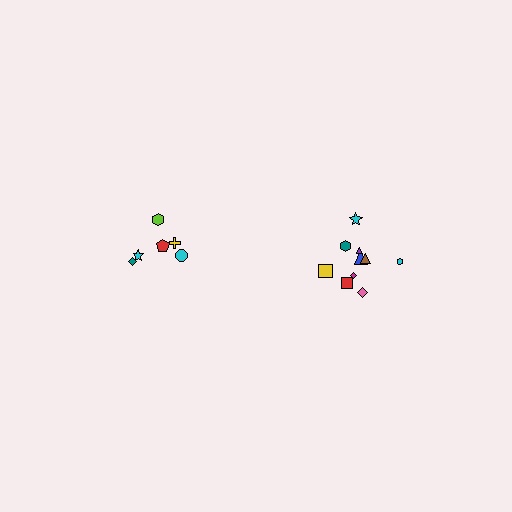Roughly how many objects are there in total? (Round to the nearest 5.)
Roughly 15 objects in total.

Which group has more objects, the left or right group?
The right group.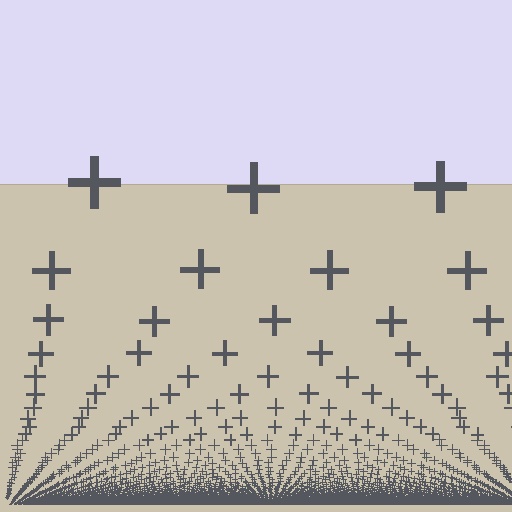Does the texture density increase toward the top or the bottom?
Density increases toward the bottom.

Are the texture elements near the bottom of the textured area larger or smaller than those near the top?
Smaller. The gradient is inverted — elements near the bottom are smaller and denser.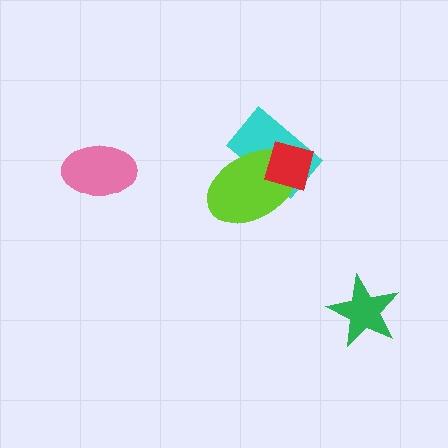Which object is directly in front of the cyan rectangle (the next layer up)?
The lime ellipse is directly in front of the cyan rectangle.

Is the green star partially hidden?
No, no other shape covers it.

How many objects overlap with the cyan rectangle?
2 objects overlap with the cyan rectangle.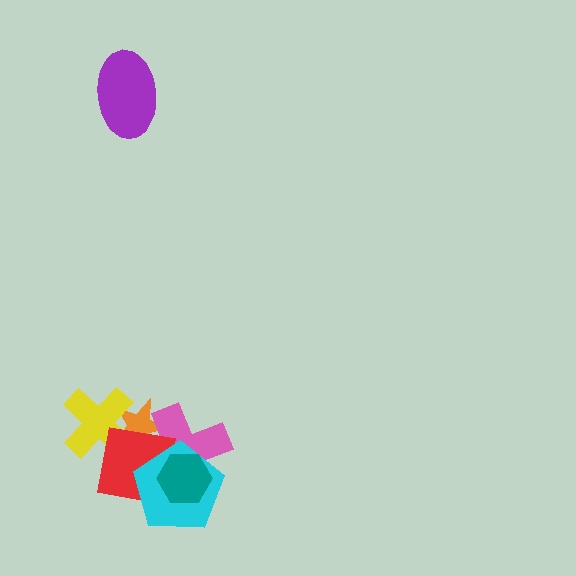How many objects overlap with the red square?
5 objects overlap with the red square.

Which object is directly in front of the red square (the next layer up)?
The cyan pentagon is directly in front of the red square.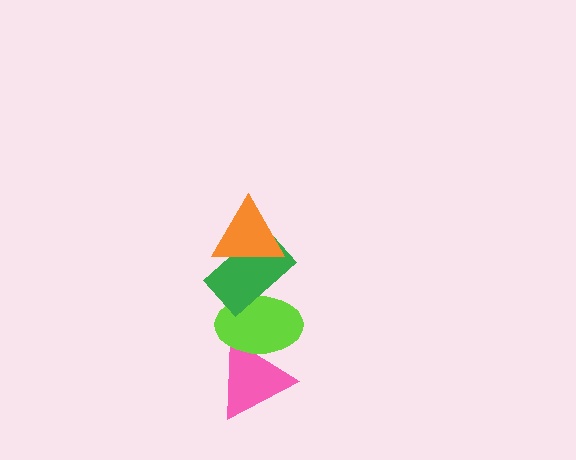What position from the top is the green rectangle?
The green rectangle is 2nd from the top.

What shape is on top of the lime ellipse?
The green rectangle is on top of the lime ellipse.